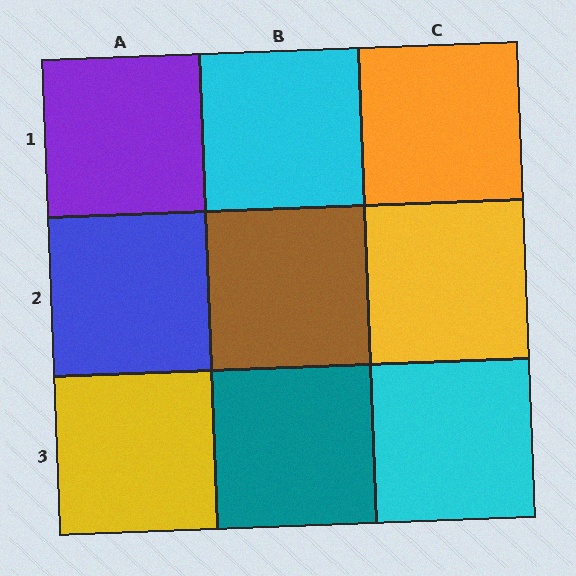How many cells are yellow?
2 cells are yellow.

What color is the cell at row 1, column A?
Purple.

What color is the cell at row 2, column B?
Brown.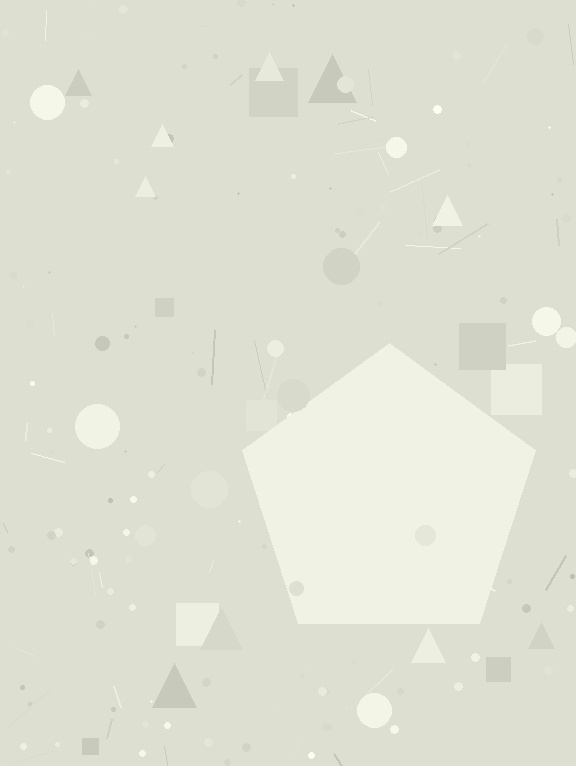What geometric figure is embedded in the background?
A pentagon is embedded in the background.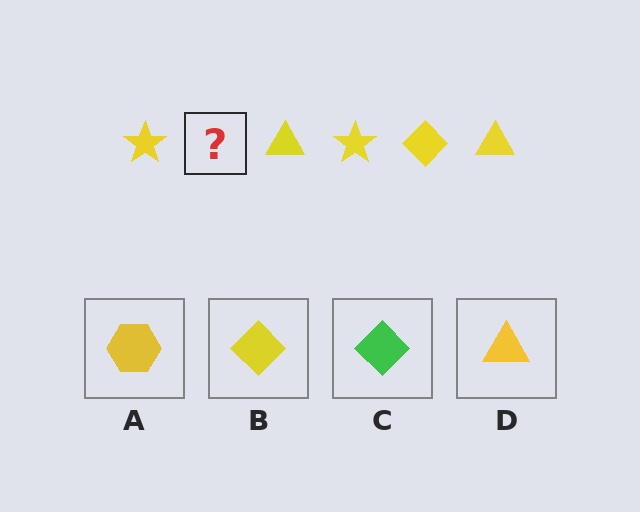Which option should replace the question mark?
Option B.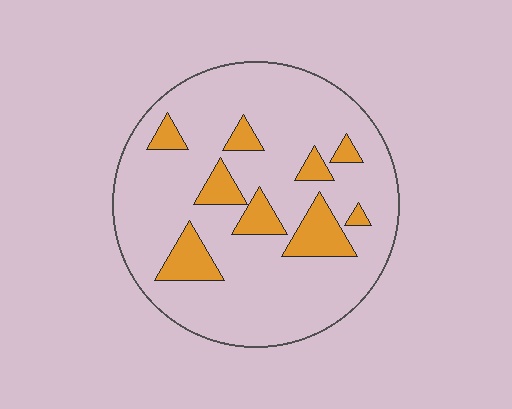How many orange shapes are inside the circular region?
9.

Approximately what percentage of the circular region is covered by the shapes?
Approximately 15%.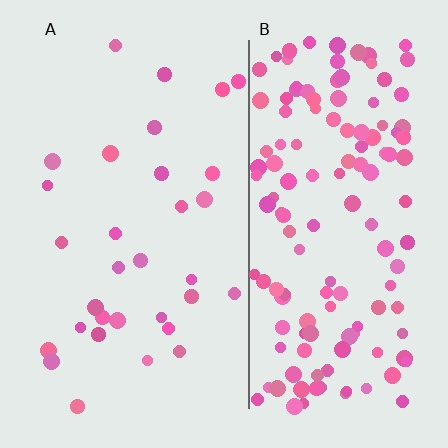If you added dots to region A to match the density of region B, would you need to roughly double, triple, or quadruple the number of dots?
Approximately quadruple.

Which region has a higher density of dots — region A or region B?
B (the right).